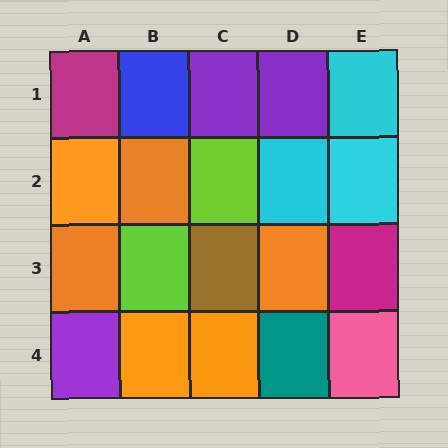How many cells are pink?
1 cell is pink.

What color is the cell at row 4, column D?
Teal.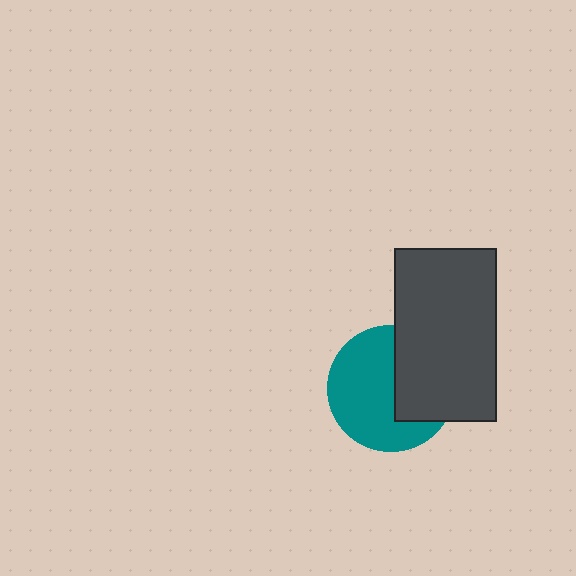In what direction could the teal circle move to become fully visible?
The teal circle could move left. That would shift it out from behind the dark gray rectangle entirely.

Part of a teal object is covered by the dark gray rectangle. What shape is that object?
It is a circle.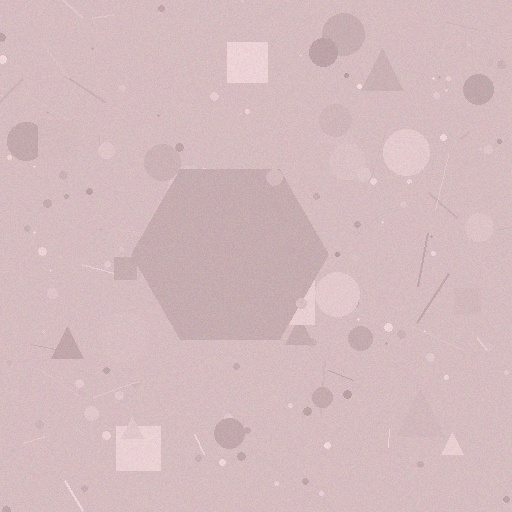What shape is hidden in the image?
A hexagon is hidden in the image.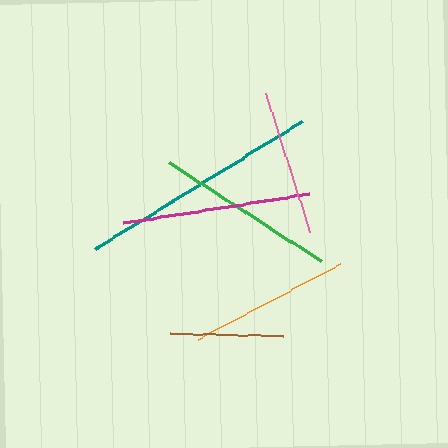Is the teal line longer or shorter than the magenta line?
The teal line is longer than the magenta line.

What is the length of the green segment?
The green segment is approximately 181 pixels long.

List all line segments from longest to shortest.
From longest to shortest: teal, magenta, green, orange, pink, brown.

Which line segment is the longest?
The teal line is the longest at approximately 243 pixels.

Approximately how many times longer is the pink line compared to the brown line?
The pink line is approximately 1.3 times the length of the brown line.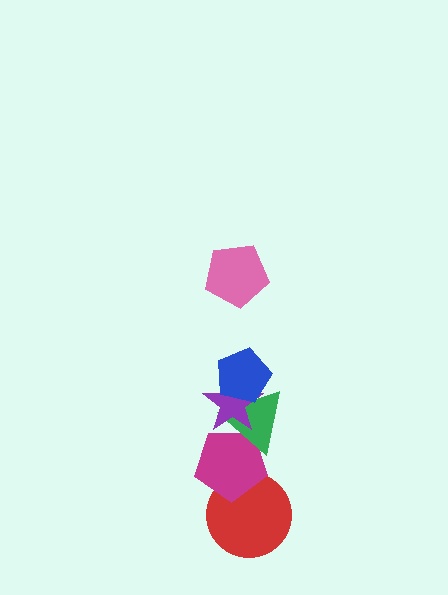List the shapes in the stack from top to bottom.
From top to bottom: the pink pentagon, the blue pentagon, the purple star, the green triangle, the magenta pentagon, the red circle.